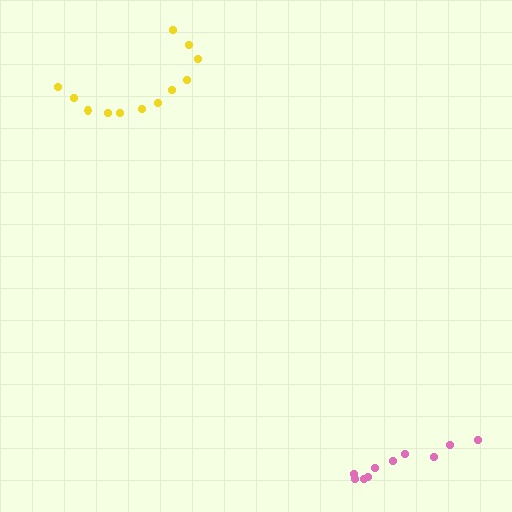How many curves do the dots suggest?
There are 2 distinct paths.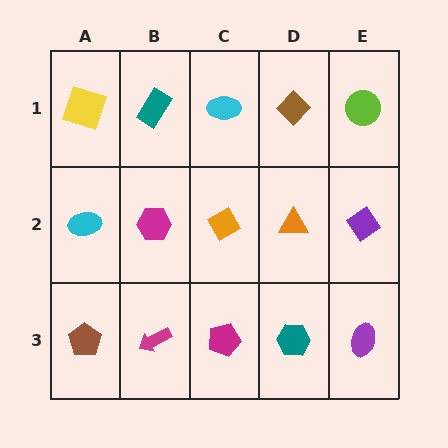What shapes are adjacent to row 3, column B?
A magenta hexagon (row 2, column B), a brown pentagon (row 3, column A), a magenta pentagon (row 3, column C).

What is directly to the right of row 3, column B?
A magenta pentagon.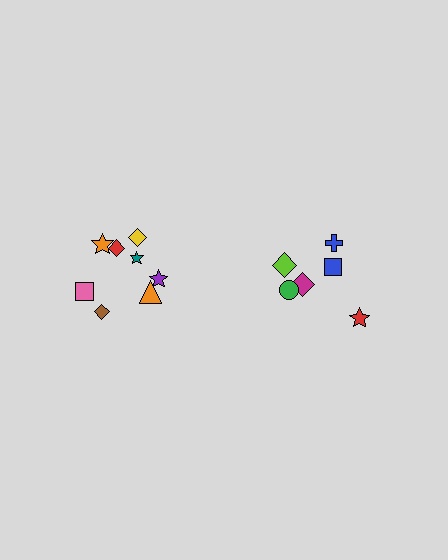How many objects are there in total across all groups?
There are 14 objects.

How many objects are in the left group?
There are 8 objects.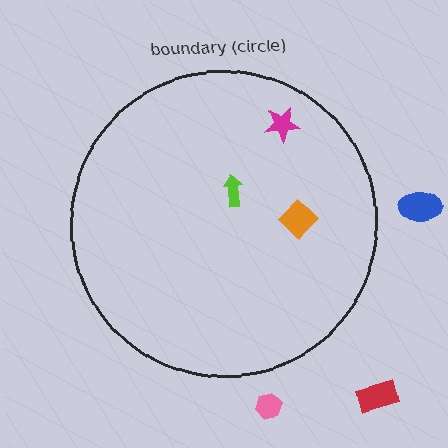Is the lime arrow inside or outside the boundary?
Inside.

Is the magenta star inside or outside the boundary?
Inside.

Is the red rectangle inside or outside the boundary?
Outside.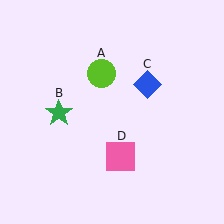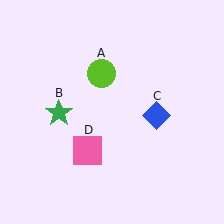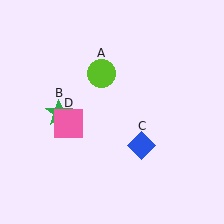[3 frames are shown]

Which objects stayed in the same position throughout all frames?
Lime circle (object A) and green star (object B) remained stationary.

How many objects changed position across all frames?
2 objects changed position: blue diamond (object C), pink square (object D).